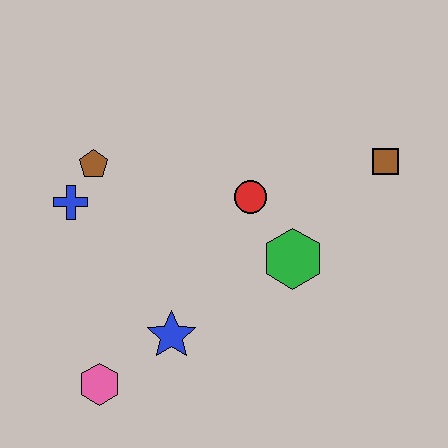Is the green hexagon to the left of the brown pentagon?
No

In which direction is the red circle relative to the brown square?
The red circle is to the left of the brown square.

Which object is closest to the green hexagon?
The red circle is closest to the green hexagon.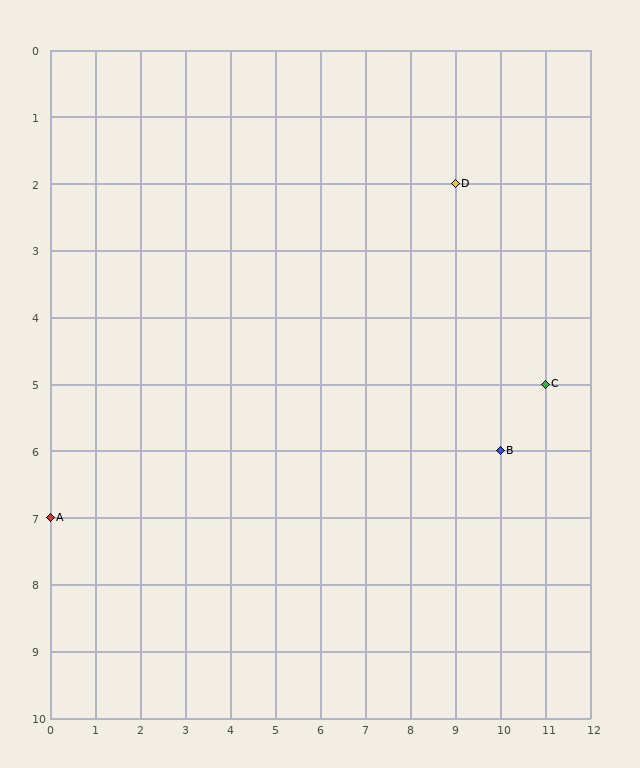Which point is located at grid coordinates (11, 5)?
Point C is at (11, 5).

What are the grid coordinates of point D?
Point D is at grid coordinates (9, 2).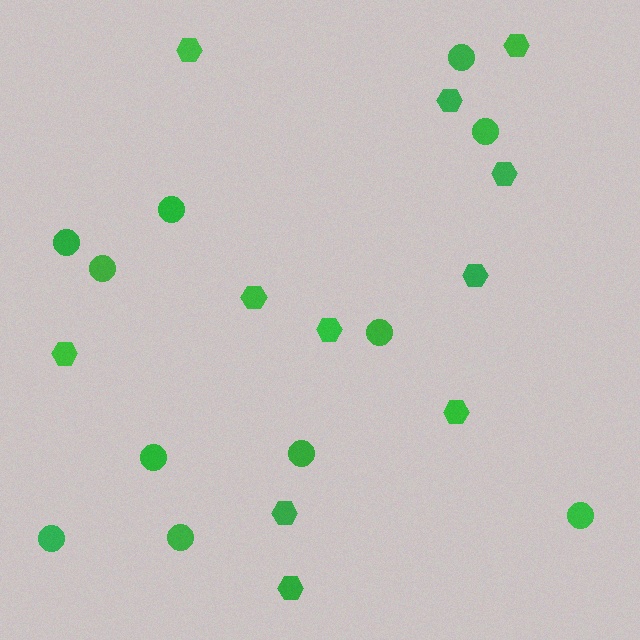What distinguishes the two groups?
There are 2 groups: one group of hexagons (11) and one group of circles (11).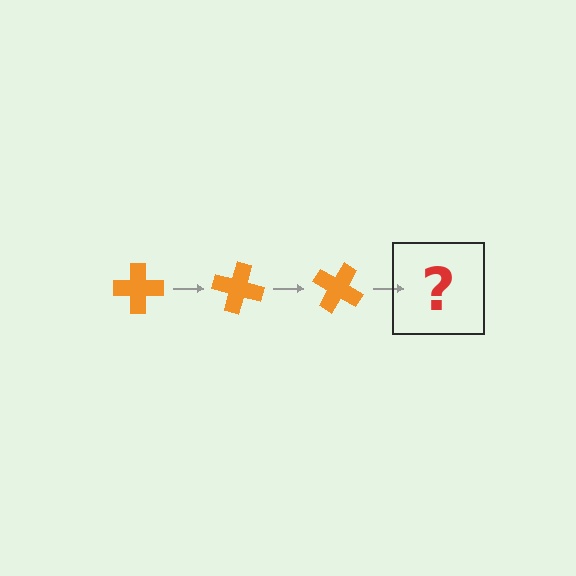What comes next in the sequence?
The next element should be an orange cross rotated 45 degrees.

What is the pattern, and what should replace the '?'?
The pattern is that the cross rotates 15 degrees each step. The '?' should be an orange cross rotated 45 degrees.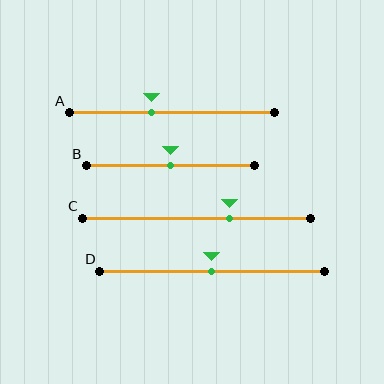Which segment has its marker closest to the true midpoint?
Segment B has its marker closest to the true midpoint.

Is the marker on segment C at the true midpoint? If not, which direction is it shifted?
No, the marker on segment C is shifted to the right by about 14% of the segment length.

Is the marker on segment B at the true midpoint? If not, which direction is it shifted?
Yes, the marker on segment B is at the true midpoint.